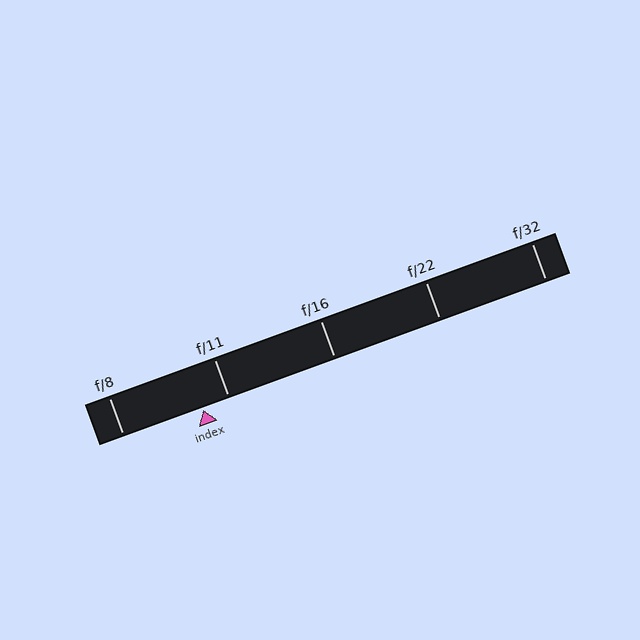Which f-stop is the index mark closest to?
The index mark is closest to f/11.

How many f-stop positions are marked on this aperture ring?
There are 5 f-stop positions marked.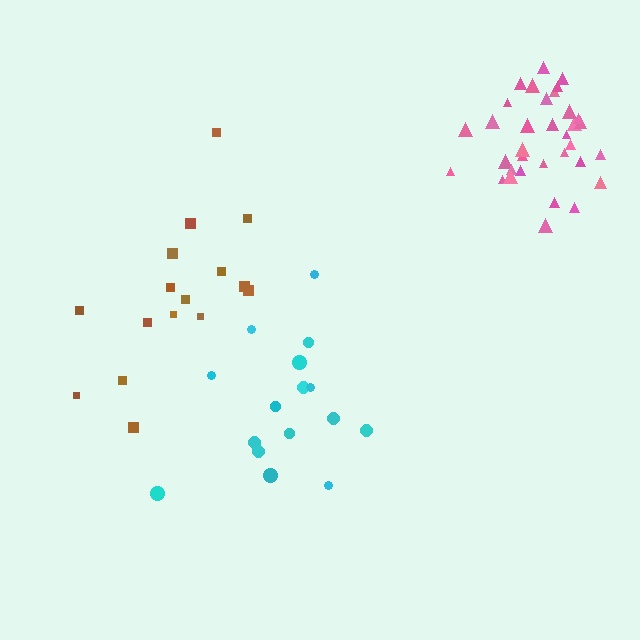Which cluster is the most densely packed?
Pink.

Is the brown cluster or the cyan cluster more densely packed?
Brown.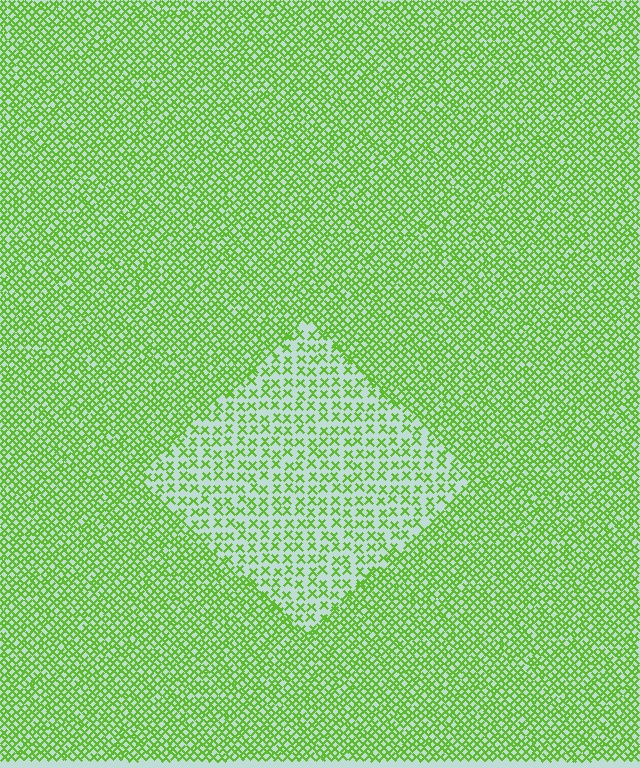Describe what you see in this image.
The image contains small lime elements arranged at two different densities. A diamond-shaped region is visible where the elements are less densely packed than the surrounding area.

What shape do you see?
I see a diamond.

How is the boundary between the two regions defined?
The boundary is defined by a change in element density (approximately 2.1x ratio). All elements are the same color, size, and shape.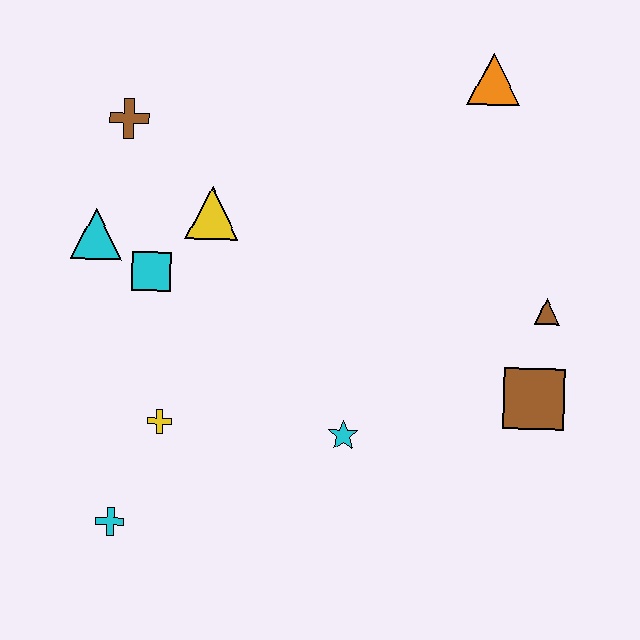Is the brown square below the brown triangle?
Yes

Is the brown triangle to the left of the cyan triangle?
No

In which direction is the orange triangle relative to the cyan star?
The orange triangle is above the cyan star.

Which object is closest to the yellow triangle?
The cyan square is closest to the yellow triangle.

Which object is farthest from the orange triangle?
The cyan cross is farthest from the orange triangle.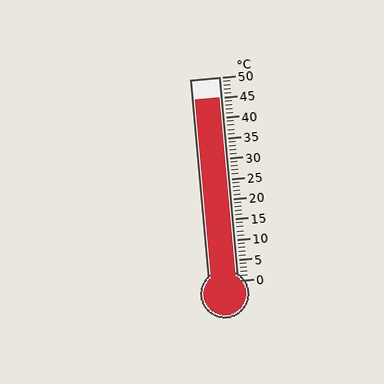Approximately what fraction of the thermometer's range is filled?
The thermometer is filled to approximately 90% of its range.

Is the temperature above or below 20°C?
The temperature is above 20°C.